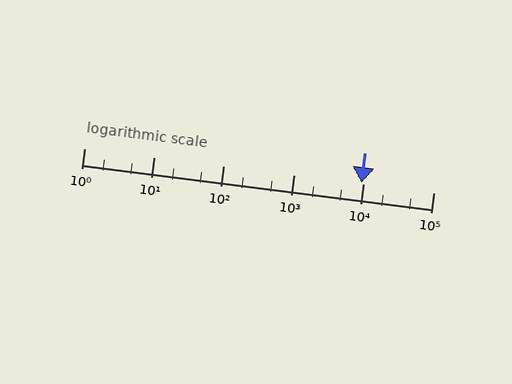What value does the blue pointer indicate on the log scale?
The pointer indicates approximately 9300.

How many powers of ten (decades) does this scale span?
The scale spans 5 decades, from 1 to 100000.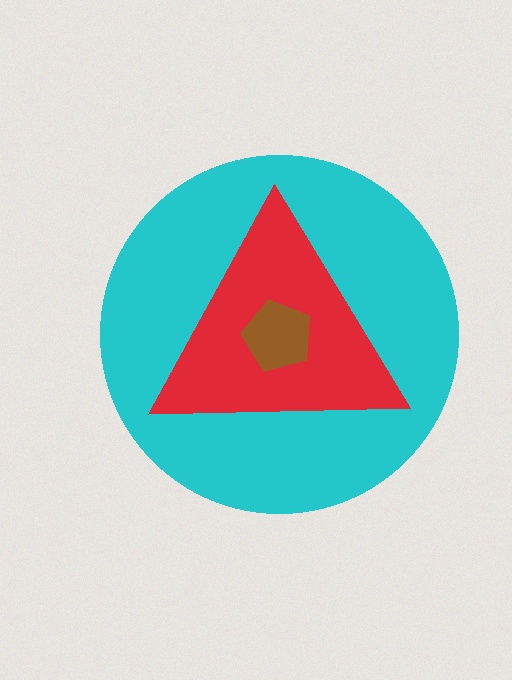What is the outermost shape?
The cyan circle.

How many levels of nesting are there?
3.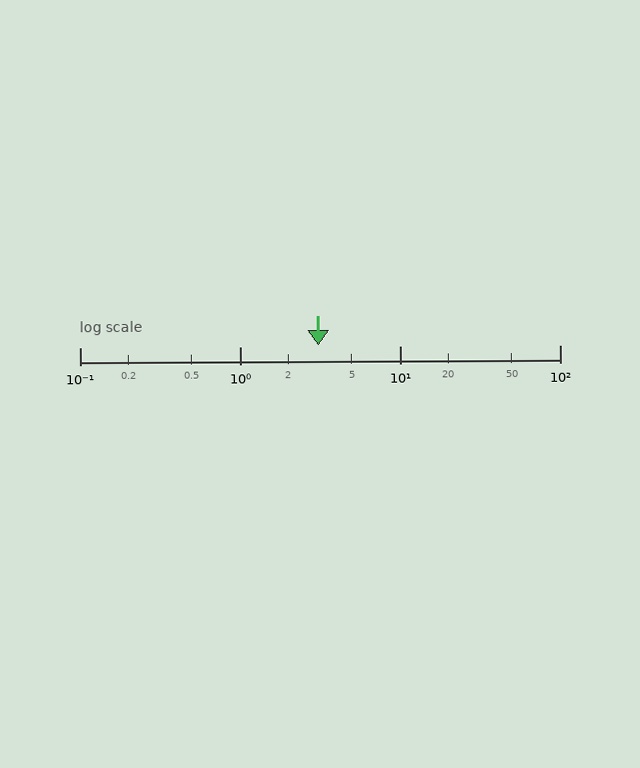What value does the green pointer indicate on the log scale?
The pointer indicates approximately 3.1.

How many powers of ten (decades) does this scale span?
The scale spans 3 decades, from 0.1 to 100.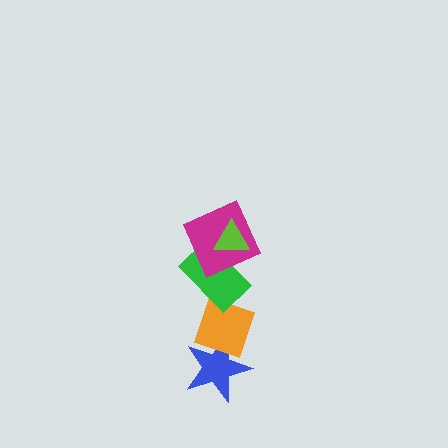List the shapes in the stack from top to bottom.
From top to bottom: the lime triangle, the magenta square, the green rectangle, the orange diamond, the blue star.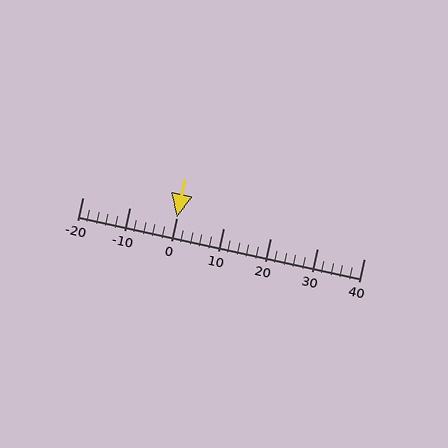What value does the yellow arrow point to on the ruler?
The yellow arrow points to approximately 0.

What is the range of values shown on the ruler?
The ruler shows values from -20 to 40.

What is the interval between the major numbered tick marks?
The major tick marks are spaced 10 units apart.